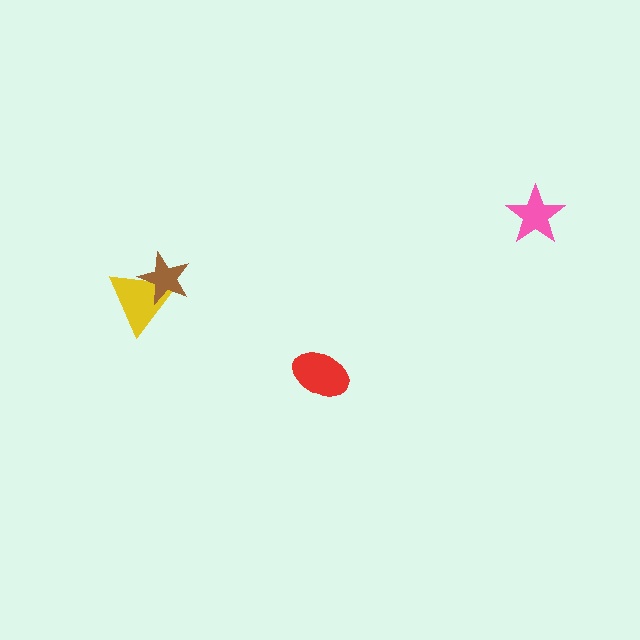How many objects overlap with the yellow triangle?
1 object overlaps with the yellow triangle.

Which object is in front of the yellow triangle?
The brown star is in front of the yellow triangle.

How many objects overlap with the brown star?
1 object overlaps with the brown star.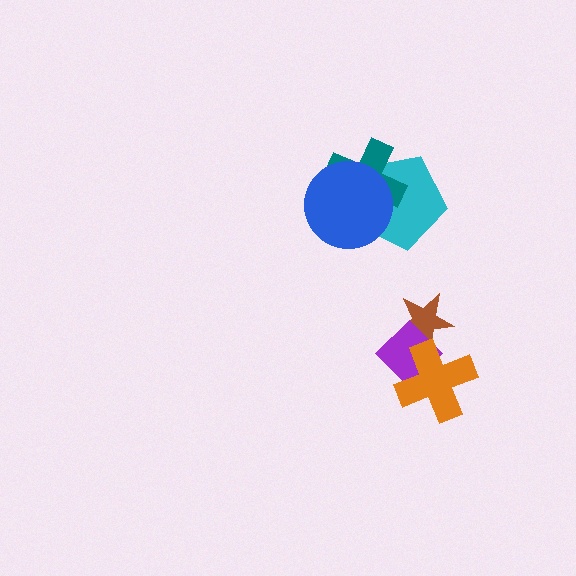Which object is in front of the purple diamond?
The orange cross is in front of the purple diamond.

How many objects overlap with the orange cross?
2 objects overlap with the orange cross.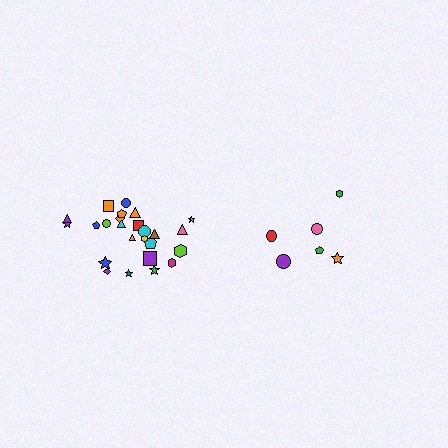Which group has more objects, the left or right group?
The left group.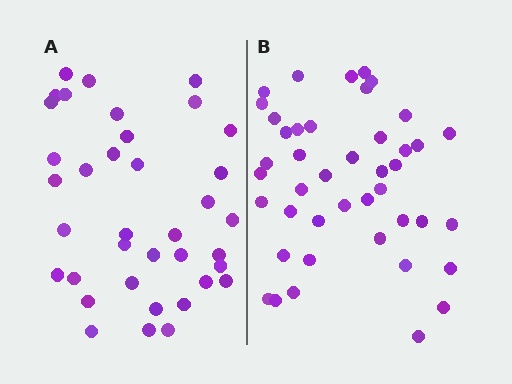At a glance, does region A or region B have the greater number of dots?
Region B (the right region) has more dots.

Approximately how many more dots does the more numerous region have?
Region B has about 6 more dots than region A.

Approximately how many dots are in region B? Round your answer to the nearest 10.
About 40 dots. (The exact count is 43, which rounds to 40.)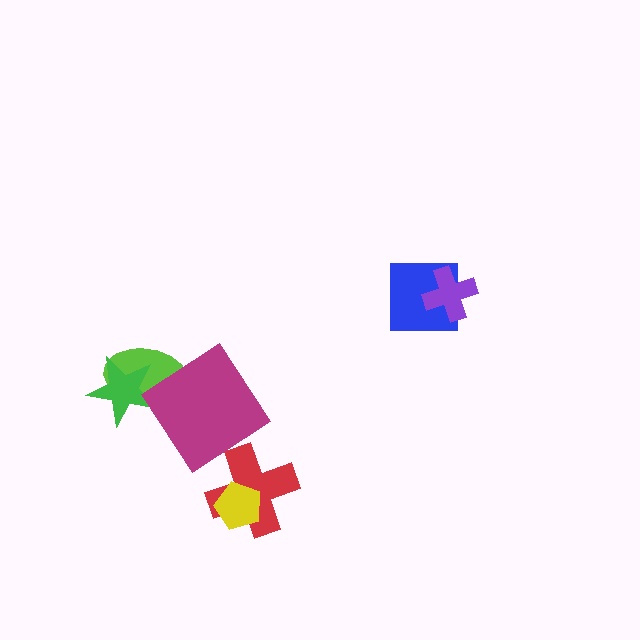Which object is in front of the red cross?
The yellow pentagon is in front of the red cross.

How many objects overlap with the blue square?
1 object overlaps with the blue square.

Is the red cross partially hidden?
Yes, it is partially covered by another shape.